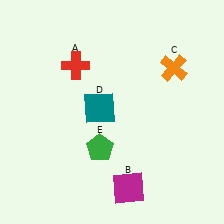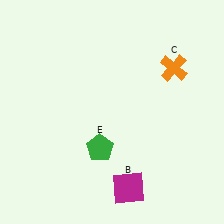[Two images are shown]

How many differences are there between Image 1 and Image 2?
There are 2 differences between the two images.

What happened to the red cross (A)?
The red cross (A) was removed in Image 2. It was in the top-left area of Image 1.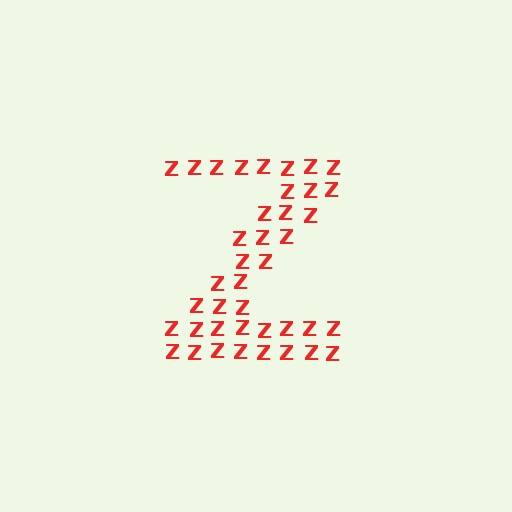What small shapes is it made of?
It is made of small letter Z's.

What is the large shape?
The large shape is the letter Z.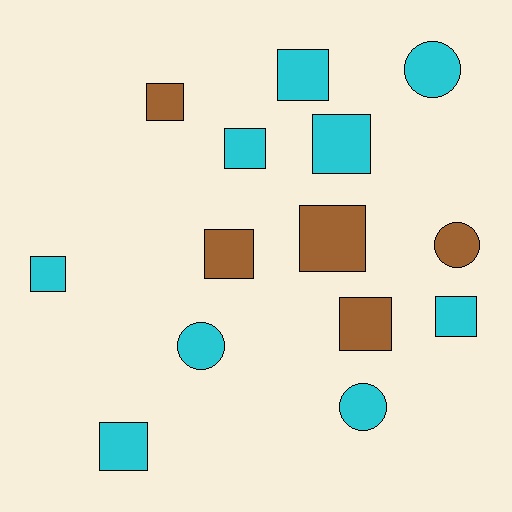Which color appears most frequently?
Cyan, with 9 objects.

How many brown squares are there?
There are 4 brown squares.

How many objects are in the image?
There are 14 objects.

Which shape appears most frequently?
Square, with 10 objects.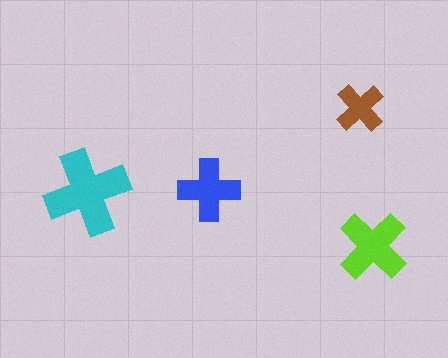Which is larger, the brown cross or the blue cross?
The blue one.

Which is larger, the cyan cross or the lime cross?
The cyan one.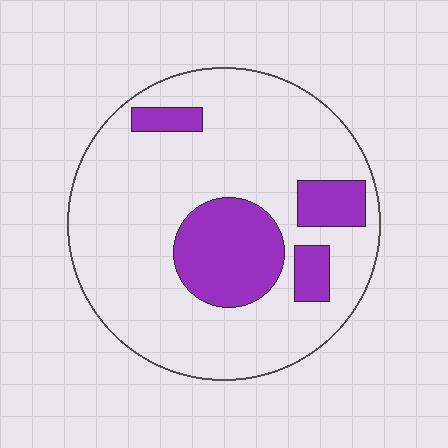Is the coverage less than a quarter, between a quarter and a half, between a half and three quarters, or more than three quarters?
Less than a quarter.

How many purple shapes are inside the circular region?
4.